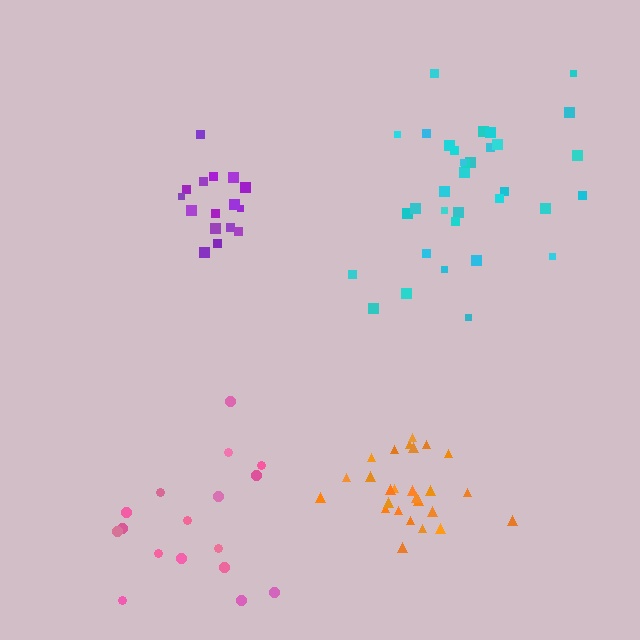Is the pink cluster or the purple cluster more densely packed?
Purple.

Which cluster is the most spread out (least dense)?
Pink.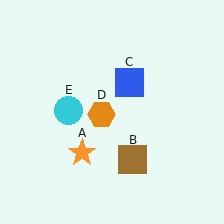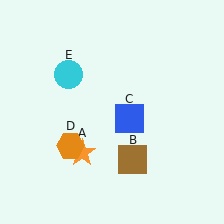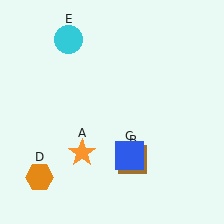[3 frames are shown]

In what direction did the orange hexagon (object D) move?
The orange hexagon (object D) moved down and to the left.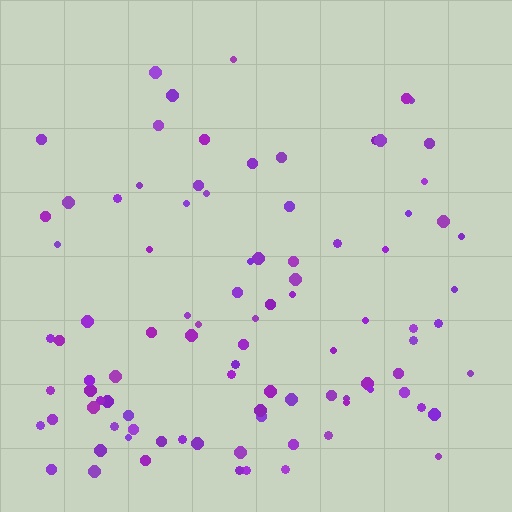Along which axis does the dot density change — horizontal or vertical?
Vertical.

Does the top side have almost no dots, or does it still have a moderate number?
Still a moderate number, just noticeably fewer than the bottom.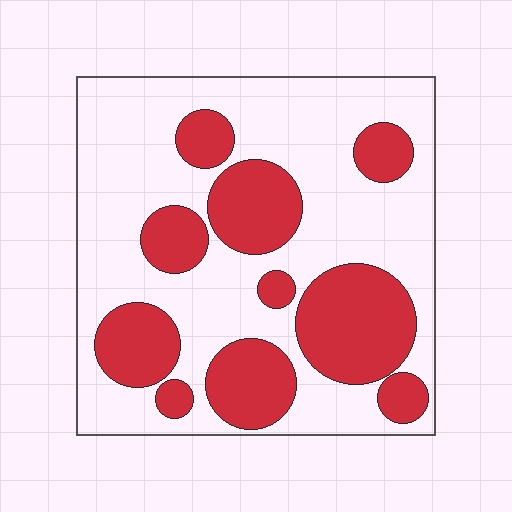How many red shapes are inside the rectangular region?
10.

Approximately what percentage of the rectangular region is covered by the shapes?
Approximately 35%.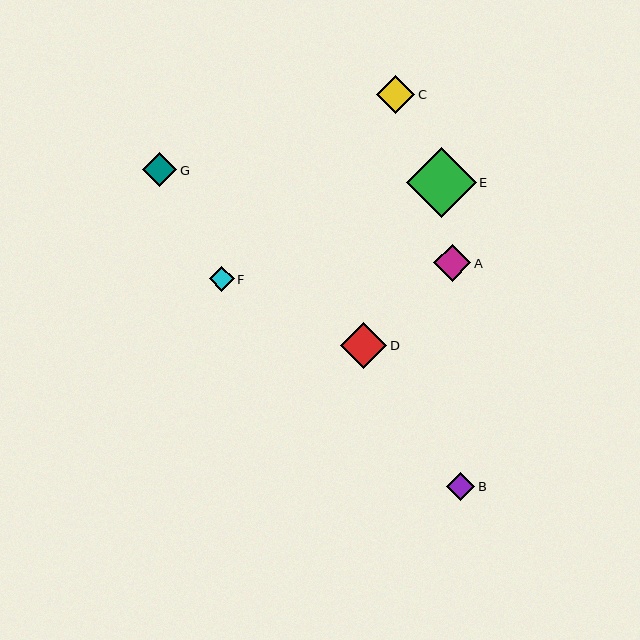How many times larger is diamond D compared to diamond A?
Diamond D is approximately 1.2 times the size of diamond A.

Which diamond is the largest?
Diamond E is the largest with a size of approximately 70 pixels.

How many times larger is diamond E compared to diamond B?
Diamond E is approximately 2.4 times the size of diamond B.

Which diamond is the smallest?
Diamond F is the smallest with a size of approximately 25 pixels.